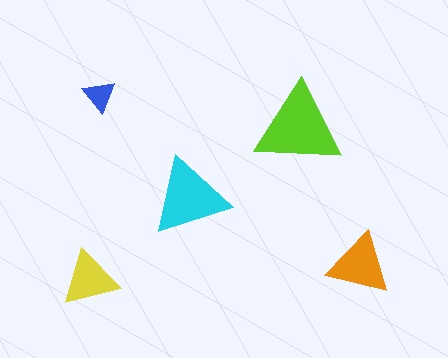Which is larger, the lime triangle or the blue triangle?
The lime one.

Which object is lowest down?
The yellow triangle is bottommost.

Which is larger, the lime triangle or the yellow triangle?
The lime one.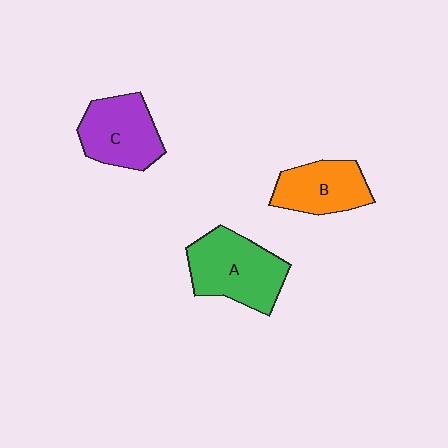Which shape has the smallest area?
Shape B (orange).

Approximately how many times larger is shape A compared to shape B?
Approximately 1.4 times.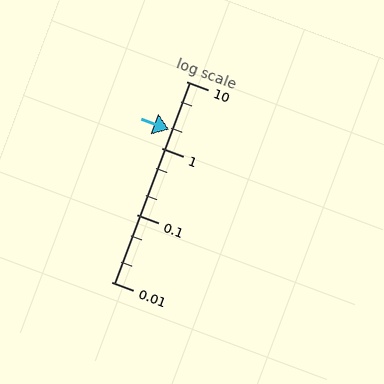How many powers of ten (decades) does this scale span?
The scale spans 3 decades, from 0.01 to 10.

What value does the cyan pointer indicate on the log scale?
The pointer indicates approximately 1.9.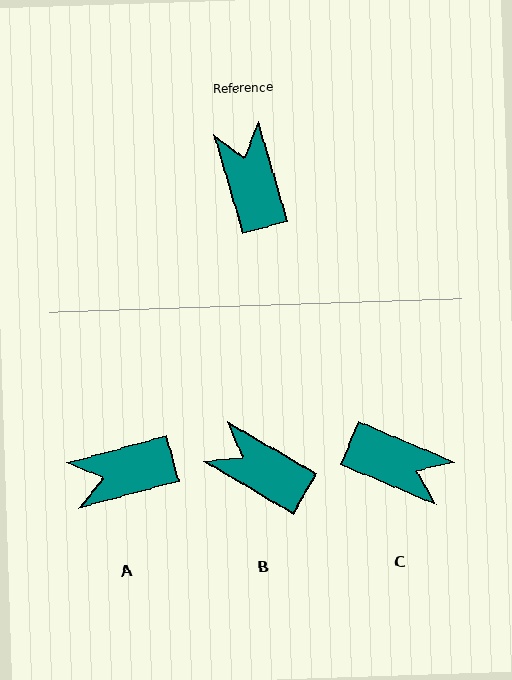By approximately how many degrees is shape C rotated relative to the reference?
Approximately 129 degrees clockwise.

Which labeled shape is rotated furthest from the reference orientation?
C, about 129 degrees away.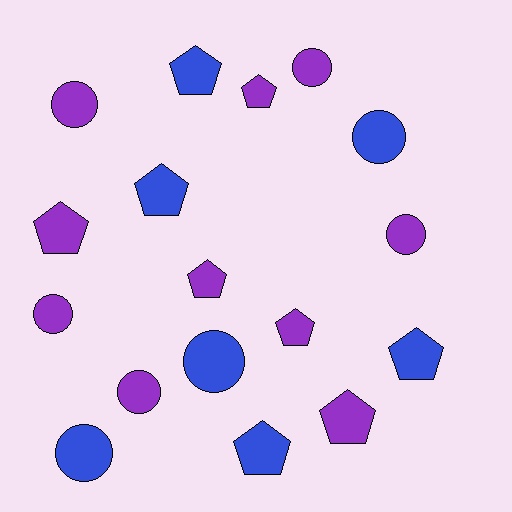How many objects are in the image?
There are 17 objects.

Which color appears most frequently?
Purple, with 10 objects.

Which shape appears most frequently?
Pentagon, with 9 objects.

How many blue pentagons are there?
There are 4 blue pentagons.